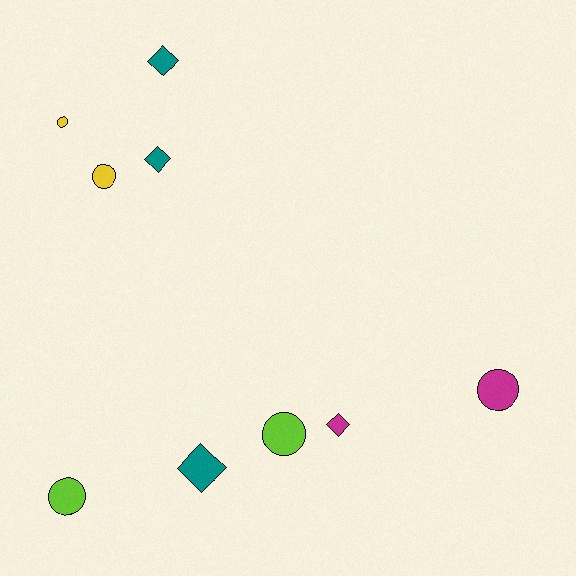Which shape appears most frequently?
Circle, with 5 objects.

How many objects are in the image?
There are 9 objects.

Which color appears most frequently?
Teal, with 3 objects.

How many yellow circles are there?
There are 2 yellow circles.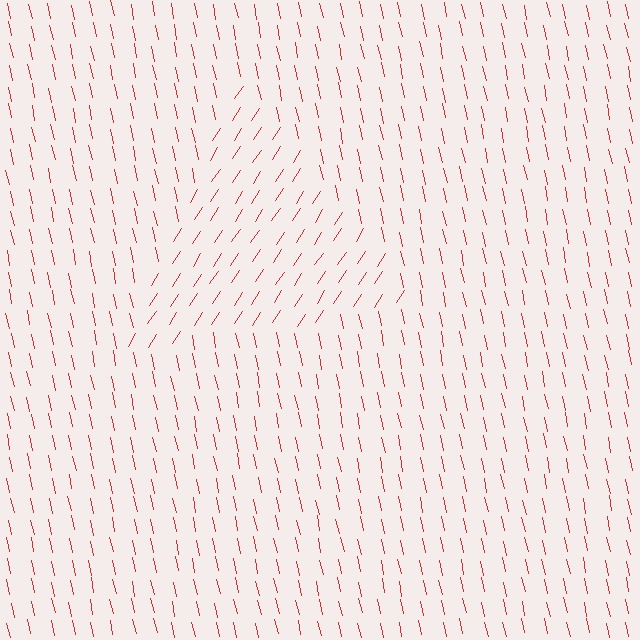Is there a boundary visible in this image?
Yes, there is a texture boundary formed by a change in line orientation.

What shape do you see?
I see a triangle.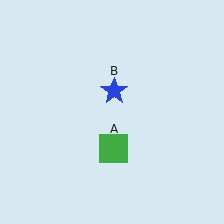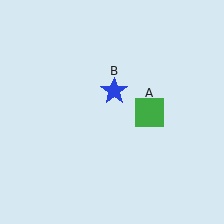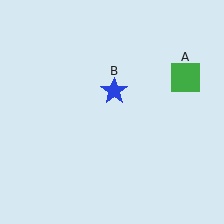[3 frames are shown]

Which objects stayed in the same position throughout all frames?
Blue star (object B) remained stationary.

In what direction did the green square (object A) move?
The green square (object A) moved up and to the right.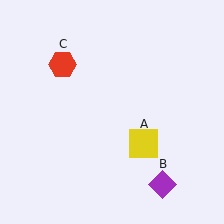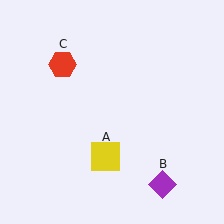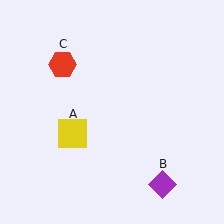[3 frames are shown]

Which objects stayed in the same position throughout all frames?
Purple diamond (object B) and red hexagon (object C) remained stationary.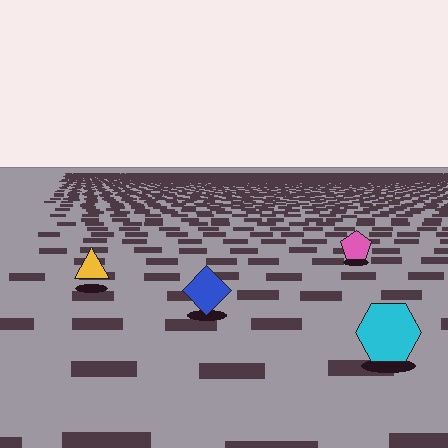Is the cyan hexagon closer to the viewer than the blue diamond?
Yes. The cyan hexagon is closer — you can tell from the texture gradient: the ground texture is coarser near it.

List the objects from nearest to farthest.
From nearest to farthest: the cyan hexagon, the blue diamond, the yellow triangle, the pink pentagon.